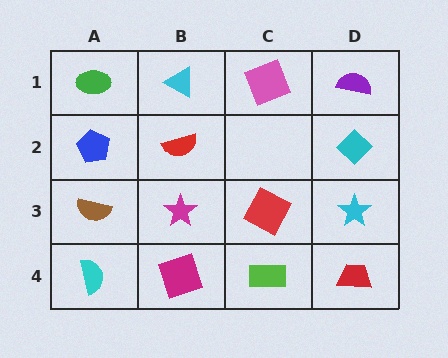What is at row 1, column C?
A pink square.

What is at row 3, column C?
A red square.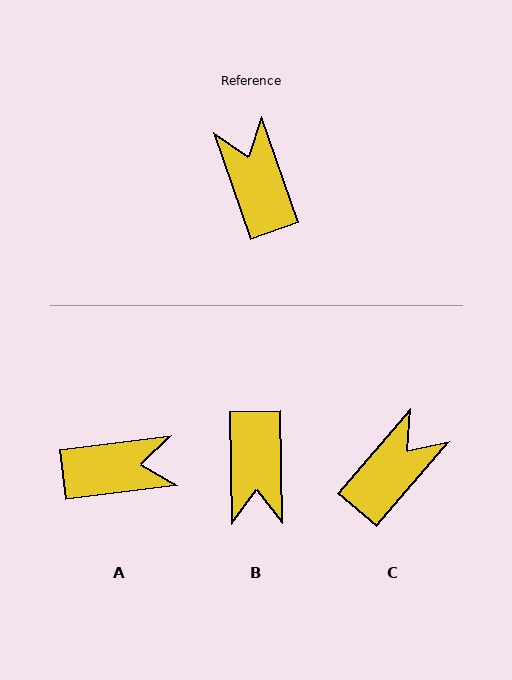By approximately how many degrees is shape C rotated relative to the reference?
Approximately 59 degrees clockwise.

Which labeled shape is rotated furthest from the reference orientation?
B, about 163 degrees away.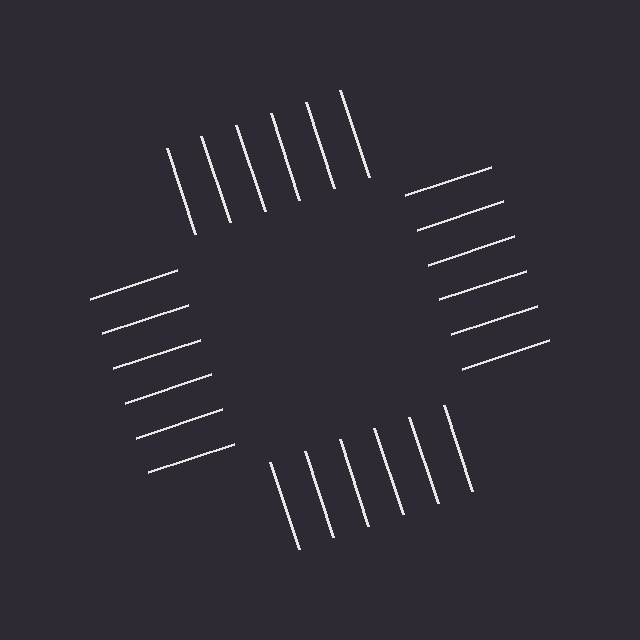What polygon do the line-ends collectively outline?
An illusory square — the line segments terminate on its edges but no continuous stroke is drawn.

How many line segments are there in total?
24 — 6 along each of the 4 edges.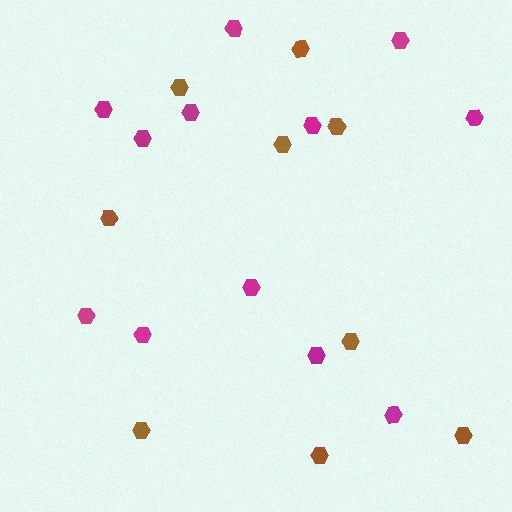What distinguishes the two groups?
There are 2 groups: one group of brown hexagons (9) and one group of magenta hexagons (12).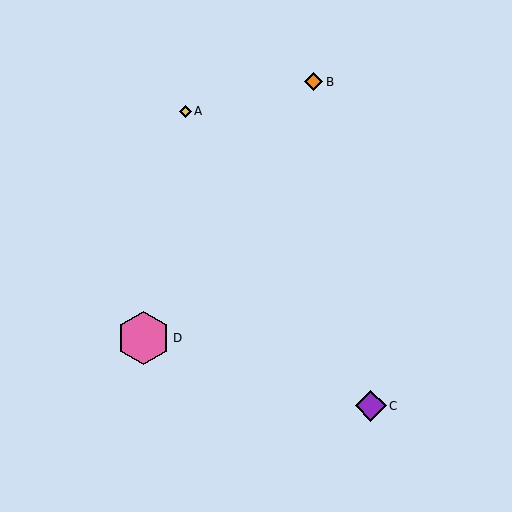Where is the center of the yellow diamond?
The center of the yellow diamond is at (185, 111).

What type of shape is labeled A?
Shape A is a yellow diamond.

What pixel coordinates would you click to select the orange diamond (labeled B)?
Click at (314, 82) to select the orange diamond B.